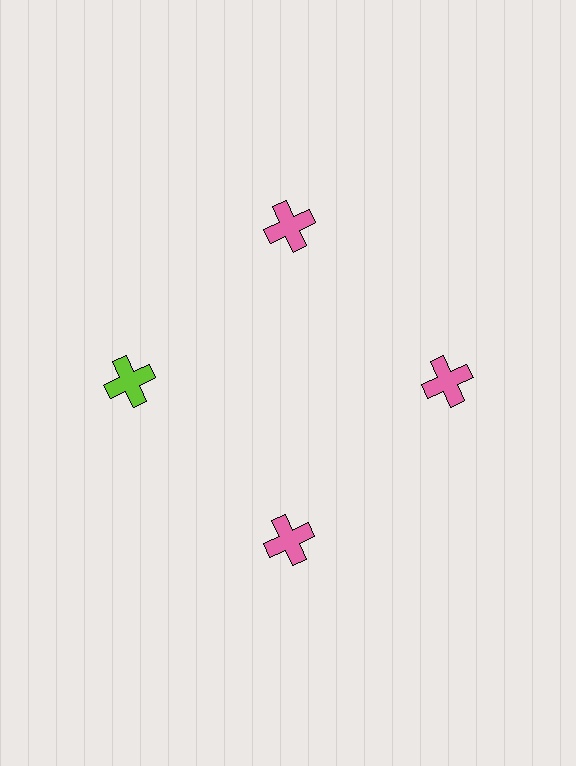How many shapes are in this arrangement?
There are 4 shapes arranged in a ring pattern.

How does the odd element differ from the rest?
It has a different color: lime instead of pink.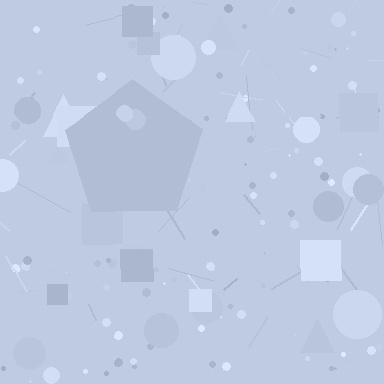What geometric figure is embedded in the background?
A pentagon is embedded in the background.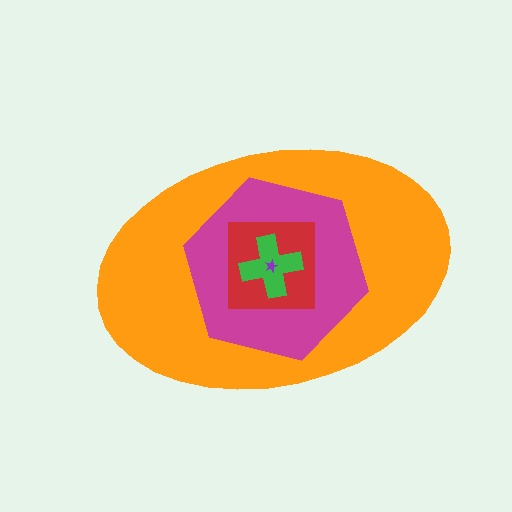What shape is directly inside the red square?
The green cross.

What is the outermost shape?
The orange ellipse.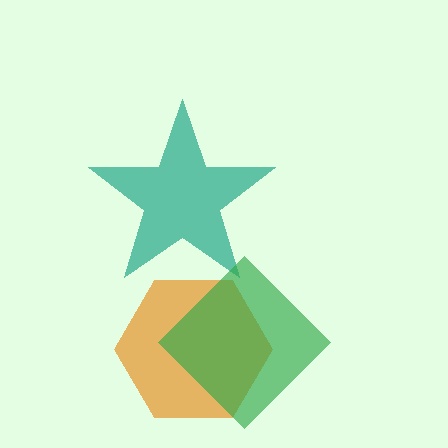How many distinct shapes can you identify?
There are 3 distinct shapes: an orange hexagon, a teal star, a green diamond.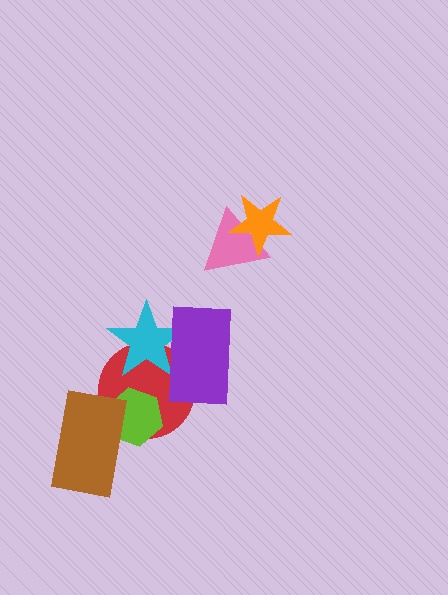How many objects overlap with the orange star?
1 object overlaps with the orange star.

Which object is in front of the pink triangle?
The orange star is in front of the pink triangle.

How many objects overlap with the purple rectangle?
2 objects overlap with the purple rectangle.